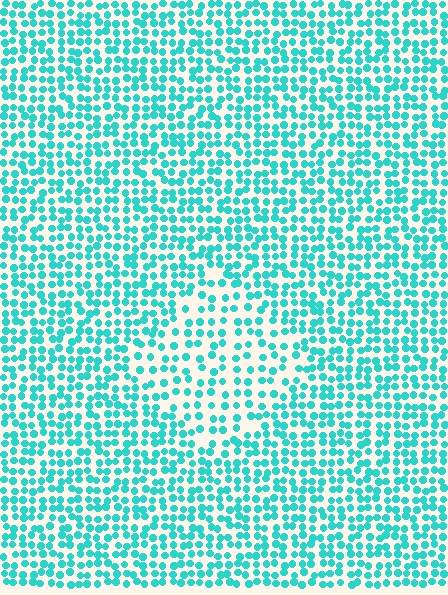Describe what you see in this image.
The image contains small cyan elements arranged at two different densities. A diamond-shaped region is visible where the elements are less densely packed than the surrounding area.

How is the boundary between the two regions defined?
The boundary is defined by a change in element density (approximately 1.7x ratio). All elements are the same color, size, and shape.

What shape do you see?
I see a diamond.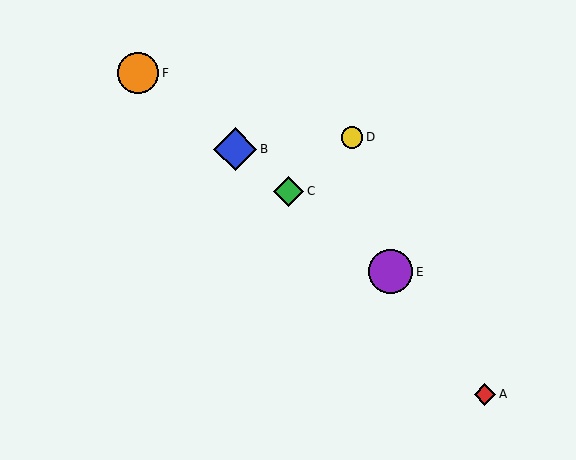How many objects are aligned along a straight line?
4 objects (B, C, E, F) are aligned along a straight line.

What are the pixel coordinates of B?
Object B is at (235, 149).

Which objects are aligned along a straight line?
Objects B, C, E, F are aligned along a straight line.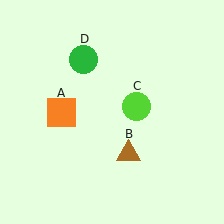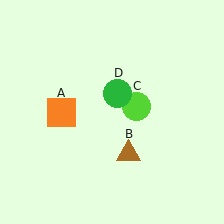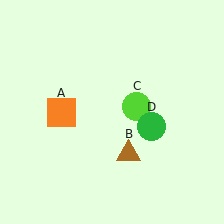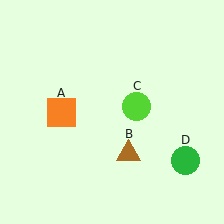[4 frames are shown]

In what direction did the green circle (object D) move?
The green circle (object D) moved down and to the right.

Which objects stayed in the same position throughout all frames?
Orange square (object A) and brown triangle (object B) and lime circle (object C) remained stationary.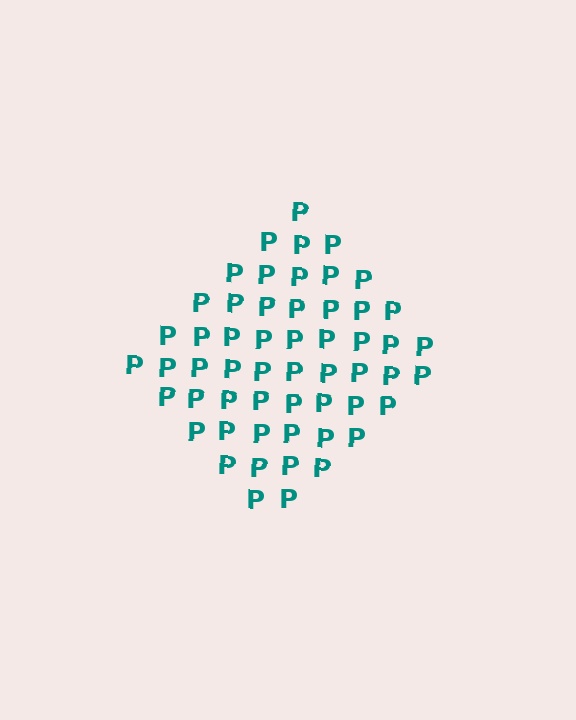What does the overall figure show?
The overall figure shows a diamond.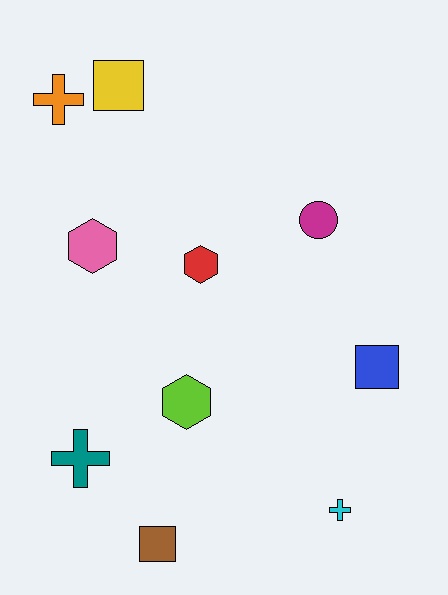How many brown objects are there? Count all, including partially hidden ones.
There is 1 brown object.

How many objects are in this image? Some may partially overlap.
There are 10 objects.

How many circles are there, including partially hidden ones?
There is 1 circle.